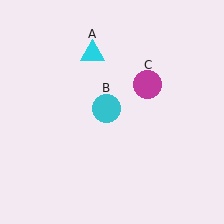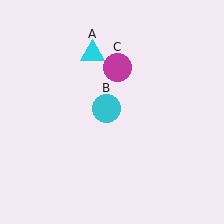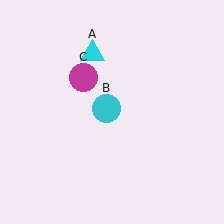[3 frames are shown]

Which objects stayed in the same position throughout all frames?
Cyan triangle (object A) and cyan circle (object B) remained stationary.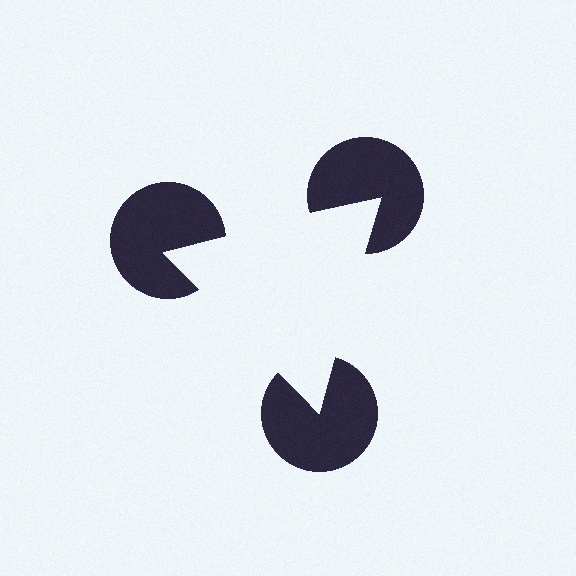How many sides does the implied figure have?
3 sides.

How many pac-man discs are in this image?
There are 3 — one at each vertex of the illusory triangle.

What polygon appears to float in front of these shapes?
An illusory triangle — its edges are inferred from the aligned wedge cuts in the pac-man discs, not physically drawn.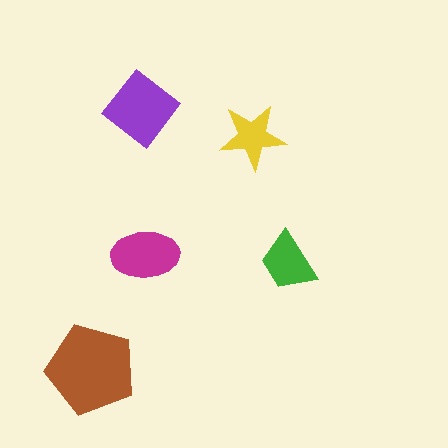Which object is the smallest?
The yellow star.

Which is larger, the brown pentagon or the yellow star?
The brown pentagon.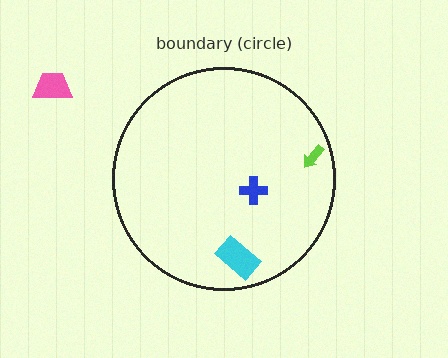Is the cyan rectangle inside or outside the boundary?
Inside.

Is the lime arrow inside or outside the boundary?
Inside.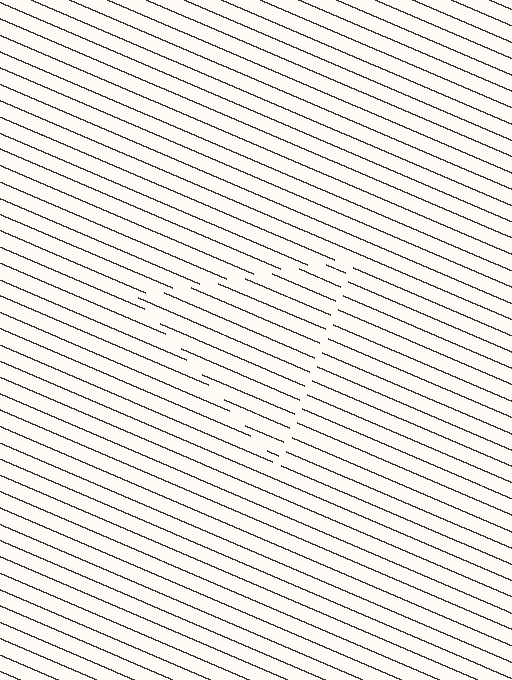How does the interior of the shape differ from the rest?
The interior of the shape contains the same grating, shifted by half a period — the contour is defined by the phase discontinuity where line-ends from the inner and outer gratings abut.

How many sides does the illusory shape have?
3 sides — the line-ends trace a triangle.